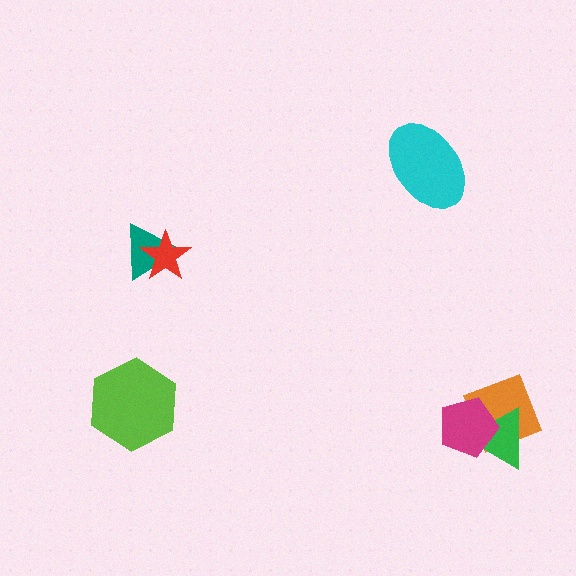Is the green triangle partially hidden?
Yes, it is partially covered by another shape.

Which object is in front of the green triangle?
The magenta pentagon is in front of the green triangle.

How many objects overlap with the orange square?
2 objects overlap with the orange square.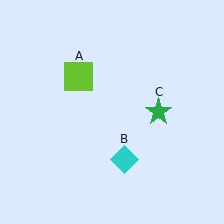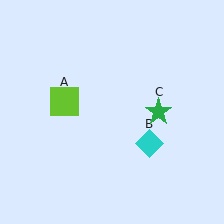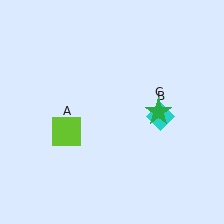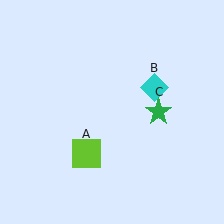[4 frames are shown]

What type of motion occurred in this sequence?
The lime square (object A), cyan diamond (object B) rotated counterclockwise around the center of the scene.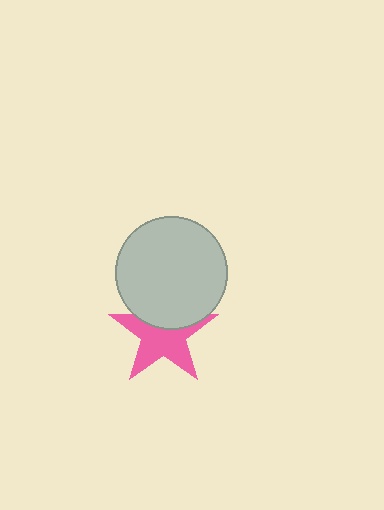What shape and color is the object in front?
The object in front is a light gray circle.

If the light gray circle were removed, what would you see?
You would see the complete pink star.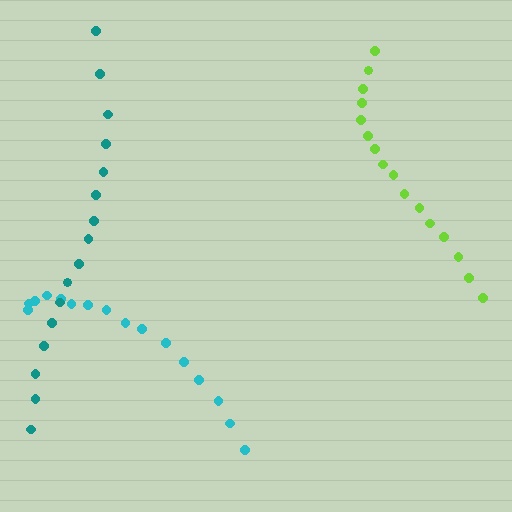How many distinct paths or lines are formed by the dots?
There are 3 distinct paths.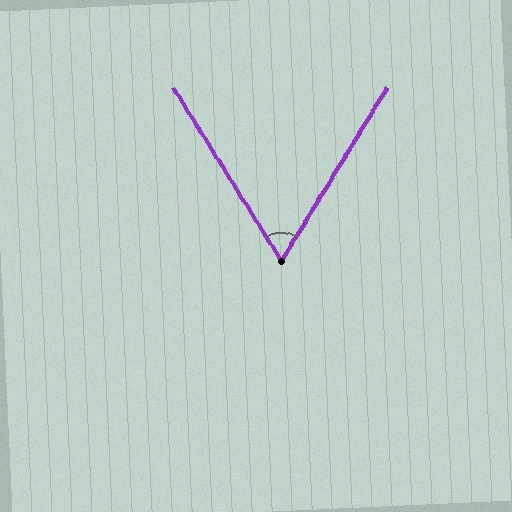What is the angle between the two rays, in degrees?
Approximately 63 degrees.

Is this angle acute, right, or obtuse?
It is acute.